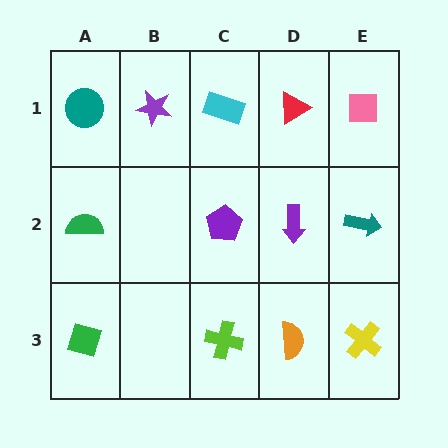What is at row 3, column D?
An orange semicircle.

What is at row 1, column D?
A red triangle.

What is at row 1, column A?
A teal circle.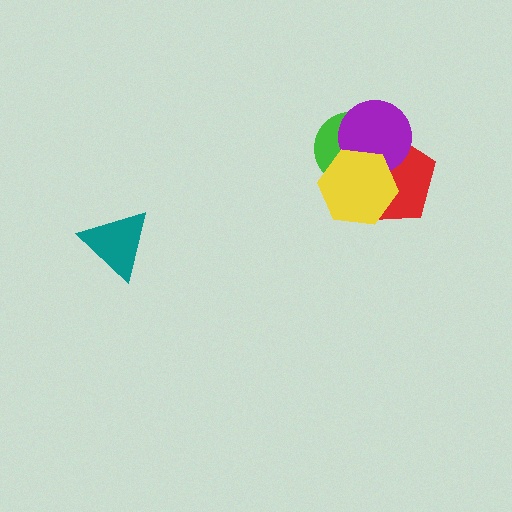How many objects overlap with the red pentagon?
3 objects overlap with the red pentagon.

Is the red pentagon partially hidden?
Yes, it is partially covered by another shape.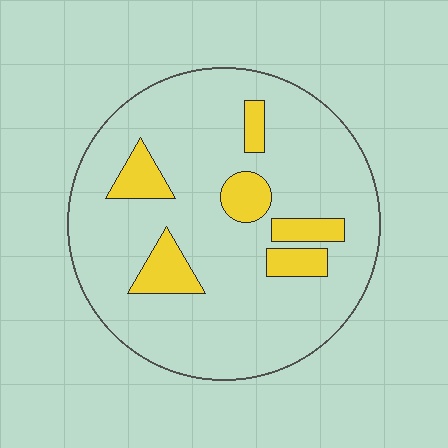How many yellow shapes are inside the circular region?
6.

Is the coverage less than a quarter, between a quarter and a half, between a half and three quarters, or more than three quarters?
Less than a quarter.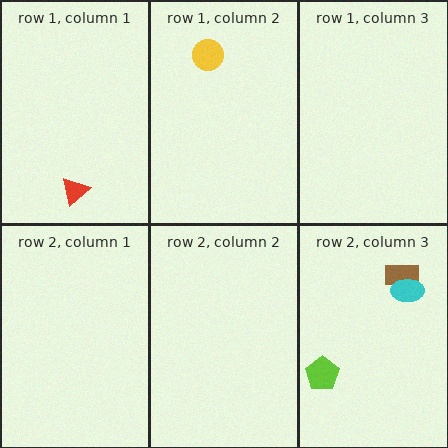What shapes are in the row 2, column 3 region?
The brown rectangle, the lime pentagon, the cyan ellipse.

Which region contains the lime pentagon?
The row 2, column 3 region.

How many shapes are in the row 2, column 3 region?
3.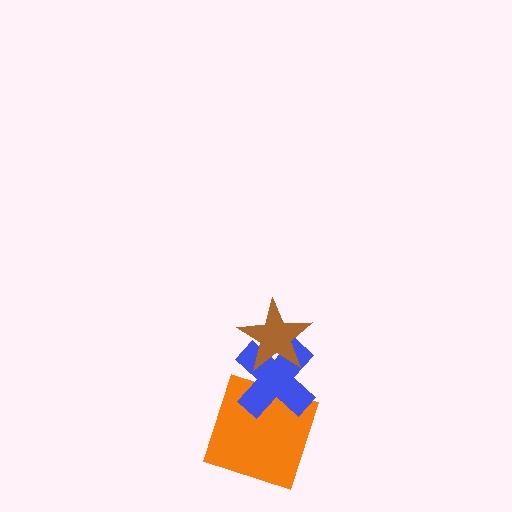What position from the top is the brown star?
The brown star is 1st from the top.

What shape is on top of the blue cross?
The brown star is on top of the blue cross.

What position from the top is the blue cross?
The blue cross is 2nd from the top.